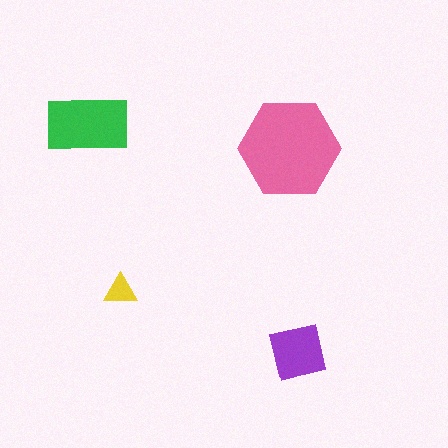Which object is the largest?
The pink hexagon.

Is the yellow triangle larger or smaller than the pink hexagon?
Smaller.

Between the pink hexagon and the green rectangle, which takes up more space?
The pink hexagon.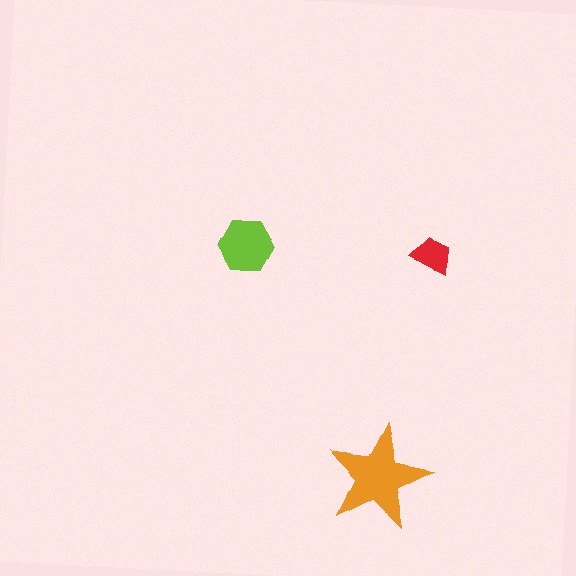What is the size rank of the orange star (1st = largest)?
1st.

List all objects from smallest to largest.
The red trapezoid, the lime hexagon, the orange star.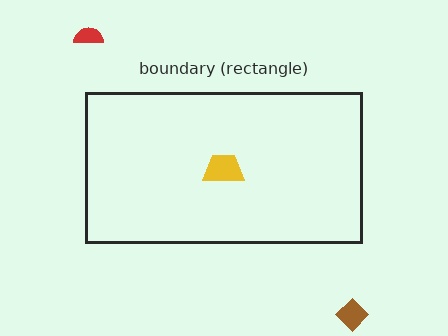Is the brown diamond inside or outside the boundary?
Outside.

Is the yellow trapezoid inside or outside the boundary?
Inside.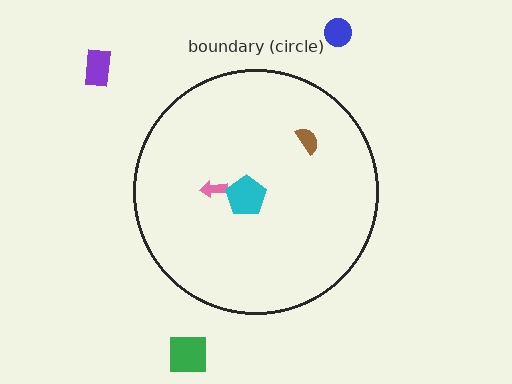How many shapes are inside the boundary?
3 inside, 3 outside.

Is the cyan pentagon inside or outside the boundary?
Inside.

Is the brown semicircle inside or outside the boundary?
Inside.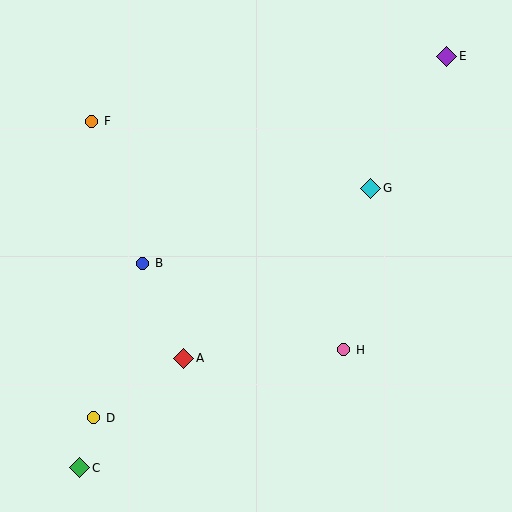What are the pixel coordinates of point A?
Point A is at (184, 358).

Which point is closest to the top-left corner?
Point F is closest to the top-left corner.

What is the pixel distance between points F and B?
The distance between F and B is 151 pixels.